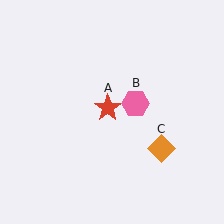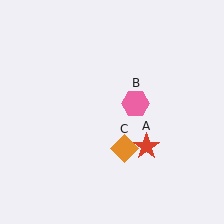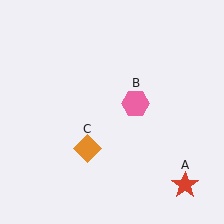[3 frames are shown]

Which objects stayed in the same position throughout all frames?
Pink hexagon (object B) remained stationary.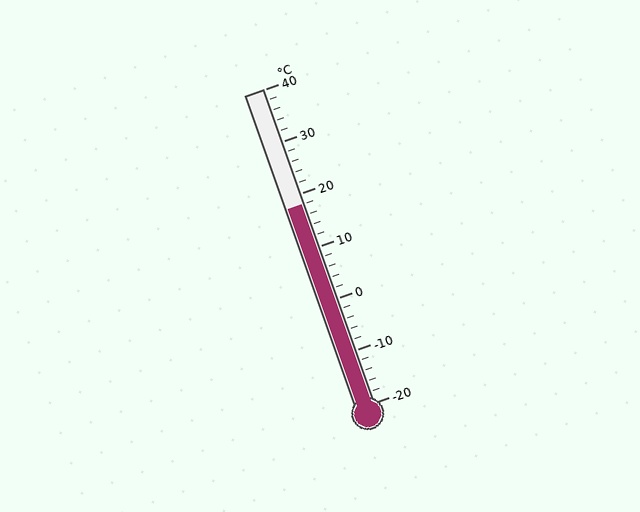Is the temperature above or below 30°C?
The temperature is below 30°C.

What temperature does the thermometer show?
The thermometer shows approximately 18°C.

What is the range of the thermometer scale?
The thermometer scale ranges from -20°C to 40°C.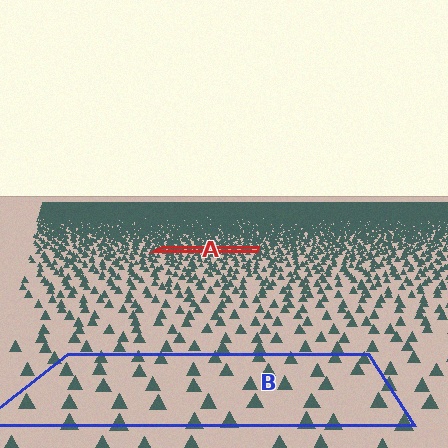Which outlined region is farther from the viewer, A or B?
Region A is farther from the viewer — the texture elements inside it appear smaller and more densely packed.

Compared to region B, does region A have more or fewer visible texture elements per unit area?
Region A has more texture elements per unit area — they are packed more densely because it is farther away.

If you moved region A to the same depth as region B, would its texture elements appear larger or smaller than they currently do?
They would appear larger. At a closer depth, the same texture elements are projected at a bigger on-screen size.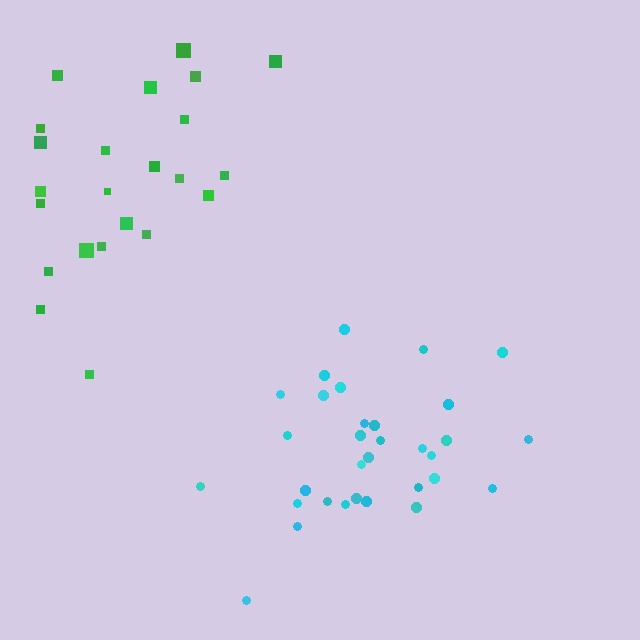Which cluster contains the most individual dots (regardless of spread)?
Cyan (32).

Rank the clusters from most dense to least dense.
cyan, green.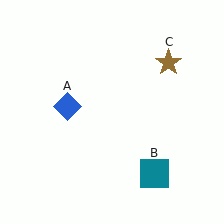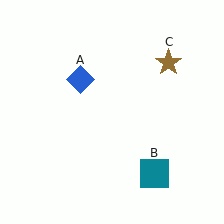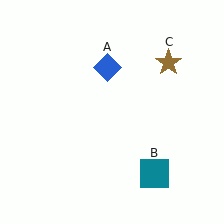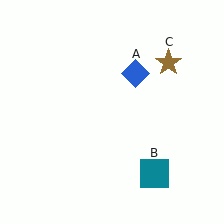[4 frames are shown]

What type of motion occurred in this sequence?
The blue diamond (object A) rotated clockwise around the center of the scene.